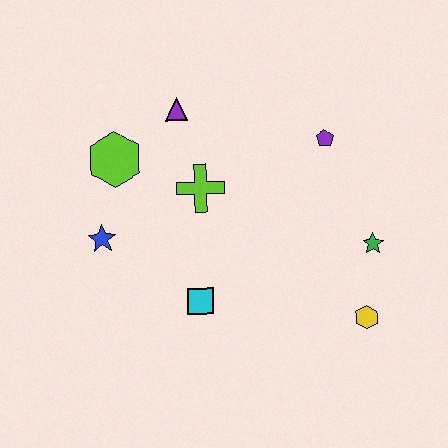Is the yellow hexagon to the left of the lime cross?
No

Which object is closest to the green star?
The yellow hexagon is closest to the green star.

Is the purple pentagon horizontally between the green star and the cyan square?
Yes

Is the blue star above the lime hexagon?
No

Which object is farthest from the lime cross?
The yellow hexagon is farthest from the lime cross.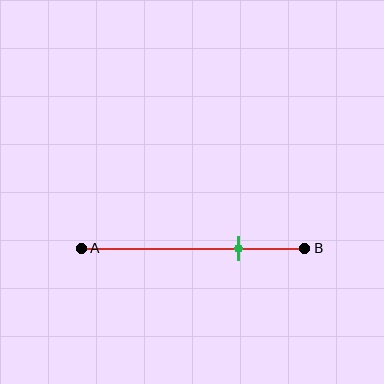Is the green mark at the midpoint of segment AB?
No, the mark is at about 70% from A, not at the 50% midpoint.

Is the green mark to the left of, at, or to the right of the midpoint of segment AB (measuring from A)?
The green mark is to the right of the midpoint of segment AB.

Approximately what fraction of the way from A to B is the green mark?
The green mark is approximately 70% of the way from A to B.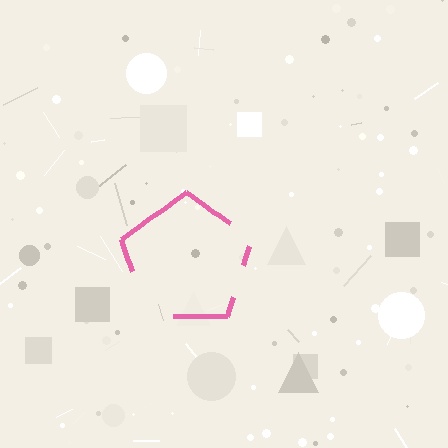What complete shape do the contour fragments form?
The contour fragments form a pentagon.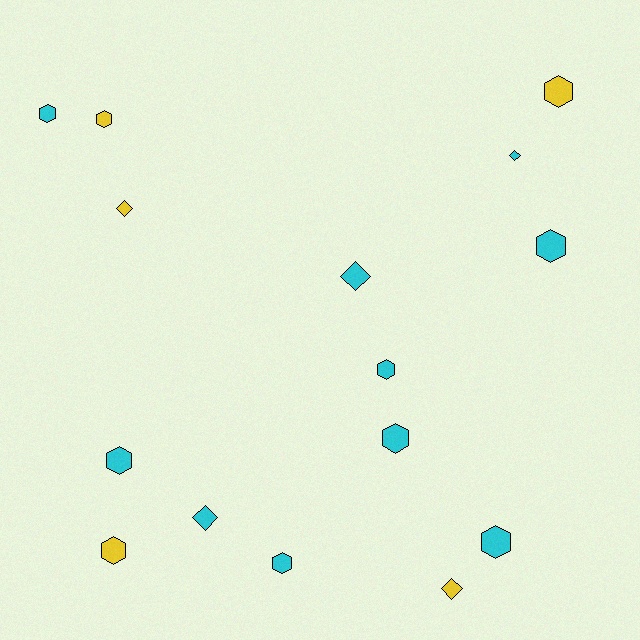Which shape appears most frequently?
Hexagon, with 10 objects.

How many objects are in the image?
There are 15 objects.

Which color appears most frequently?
Cyan, with 10 objects.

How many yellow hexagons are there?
There are 3 yellow hexagons.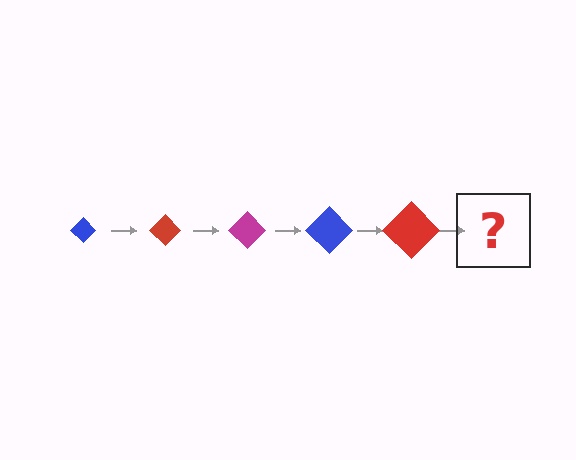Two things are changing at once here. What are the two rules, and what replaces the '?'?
The two rules are that the diamond grows larger each step and the color cycles through blue, red, and magenta. The '?' should be a magenta diamond, larger than the previous one.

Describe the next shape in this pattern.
It should be a magenta diamond, larger than the previous one.